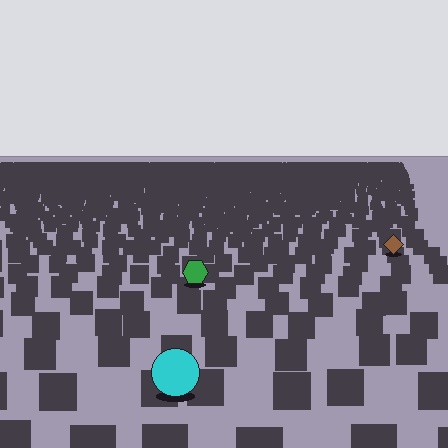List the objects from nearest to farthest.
From nearest to farthest: the cyan circle, the green hexagon, the brown diamond.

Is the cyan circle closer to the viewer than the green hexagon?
Yes. The cyan circle is closer — you can tell from the texture gradient: the ground texture is coarser near it.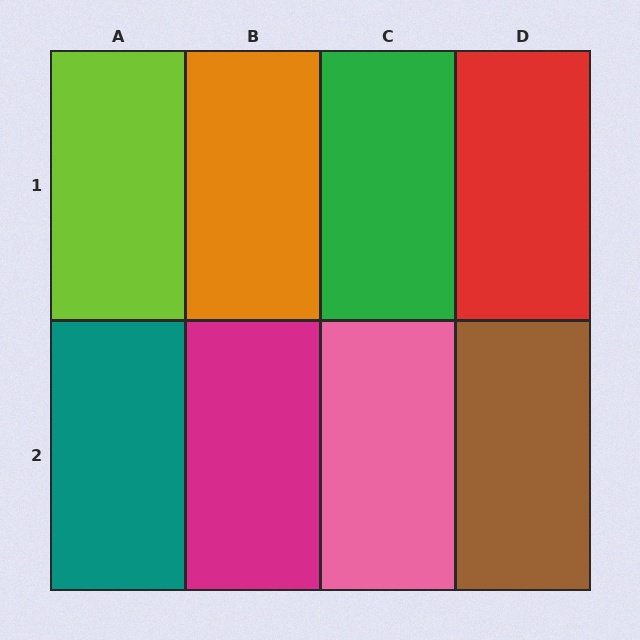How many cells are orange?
1 cell is orange.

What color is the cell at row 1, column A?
Lime.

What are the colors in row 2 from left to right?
Teal, magenta, pink, brown.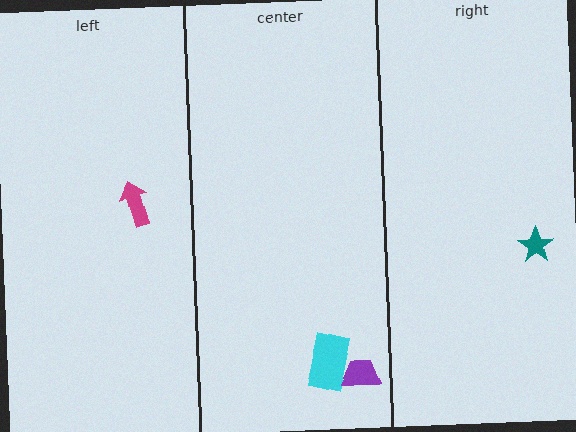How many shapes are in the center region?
2.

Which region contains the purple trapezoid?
The center region.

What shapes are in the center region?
The cyan rectangle, the purple trapezoid.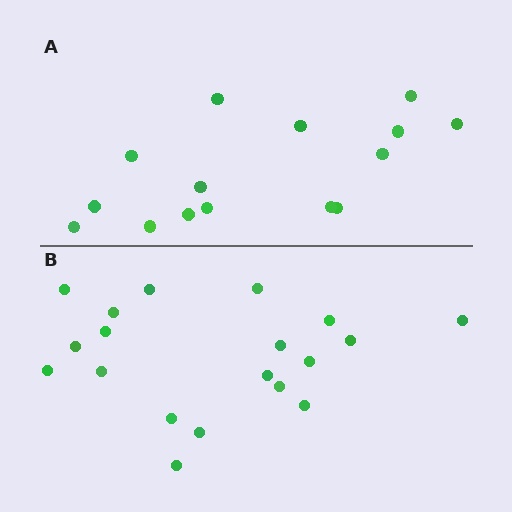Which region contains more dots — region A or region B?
Region B (the bottom region) has more dots.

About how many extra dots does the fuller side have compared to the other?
Region B has about 4 more dots than region A.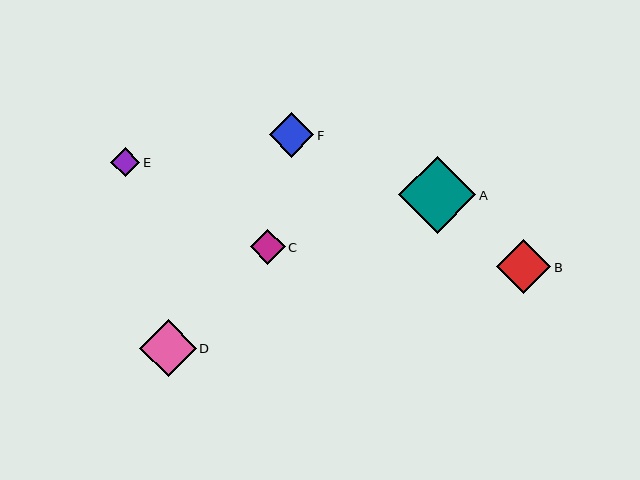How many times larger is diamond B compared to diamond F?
Diamond B is approximately 1.2 times the size of diamond F.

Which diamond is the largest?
Diamond A is the largest with a size of approximately 77 pixels.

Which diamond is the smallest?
Diamond E is the smallest with a size of approximately 29 pixels.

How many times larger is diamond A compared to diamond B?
Diamond A is approximately 1.4 times the size of diamond B.